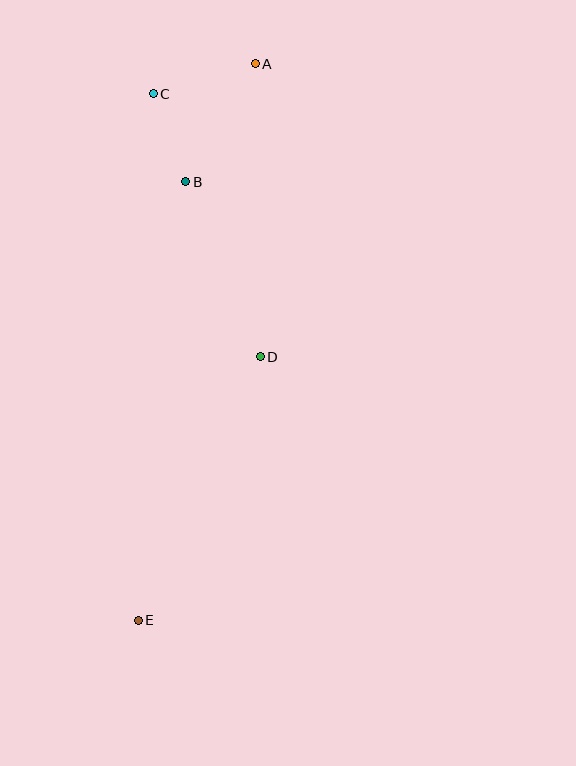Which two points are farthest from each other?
Points A and E are farthest from each other.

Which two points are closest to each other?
Points B and C are closest to each other.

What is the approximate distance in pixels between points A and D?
The distance between A and D is approximately 293 pixels.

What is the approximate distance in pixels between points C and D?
The distance between C and D is approximately 284 pixels.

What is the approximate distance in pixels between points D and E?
The distance between D and E is approximately 290 pixels.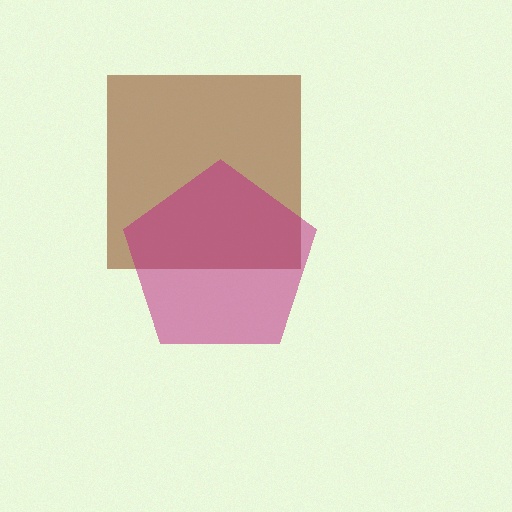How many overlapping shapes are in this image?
There are 2 overlapping shapes in the image.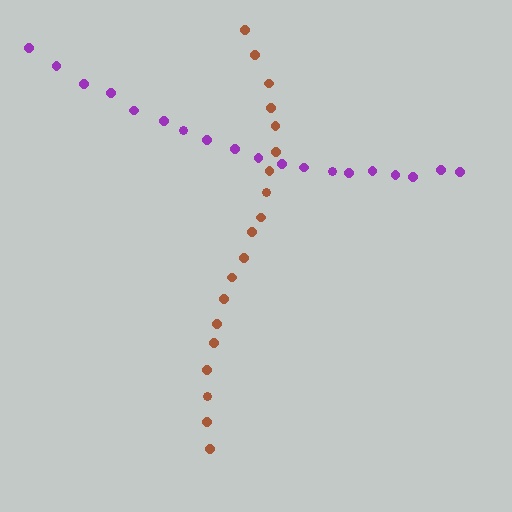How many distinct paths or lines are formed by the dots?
There are 2 distinct paths.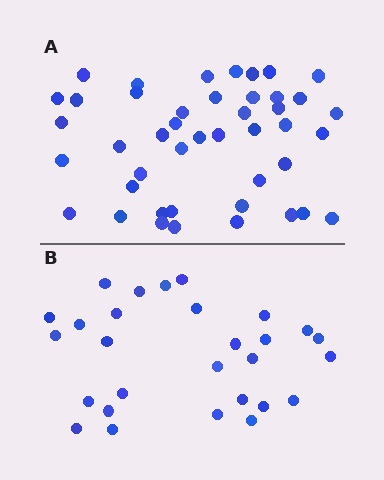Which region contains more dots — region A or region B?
Region A (the top region) has more dots.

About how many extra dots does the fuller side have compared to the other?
Region A has approximately 15 more dots than region B.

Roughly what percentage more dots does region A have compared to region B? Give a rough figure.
About 55% more.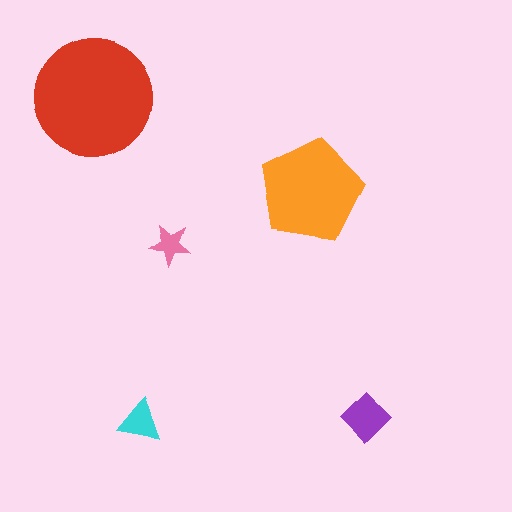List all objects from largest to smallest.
The red circle, the orange pentagon, the purple diamond, the cyan triangle, the pink star.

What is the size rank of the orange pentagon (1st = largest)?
2nd.